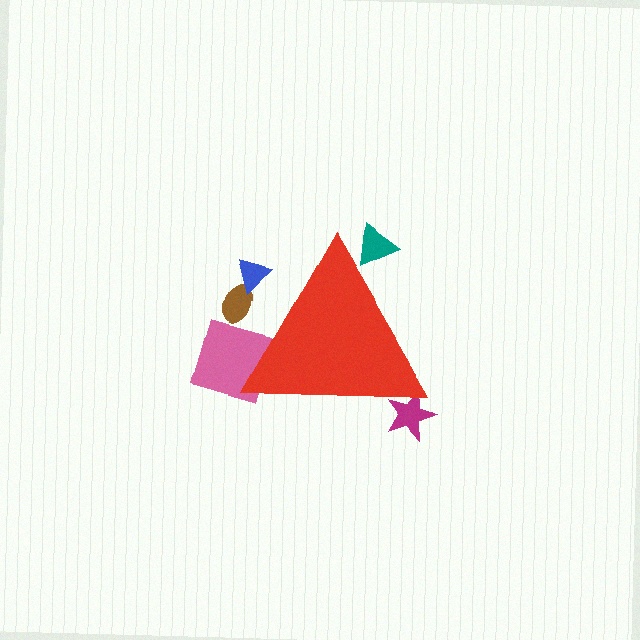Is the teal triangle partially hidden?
Yes, the teal triangle is partially hidden behind the red triangle.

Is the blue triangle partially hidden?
Yes, the blue triangle is partially hidden behind the red triangle.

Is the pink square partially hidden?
Yes, the pink square is partially hidden behind the red triangle.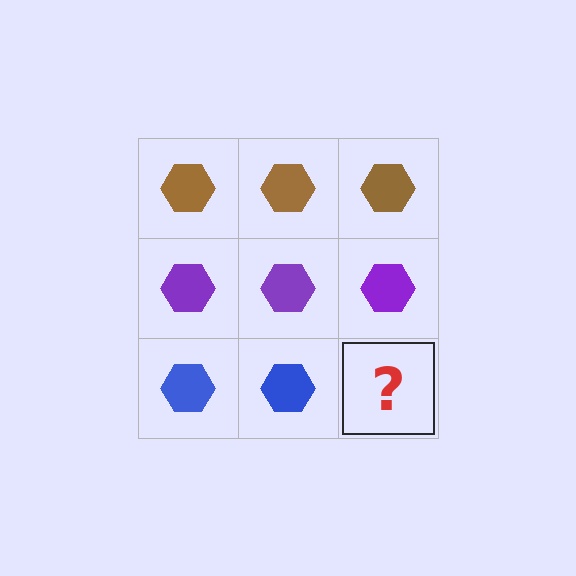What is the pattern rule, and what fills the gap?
The rule is that each row has a consistent color. The gap should be filled with a blue hexagon.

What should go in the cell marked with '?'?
The missing cell should contain a blue hexagon.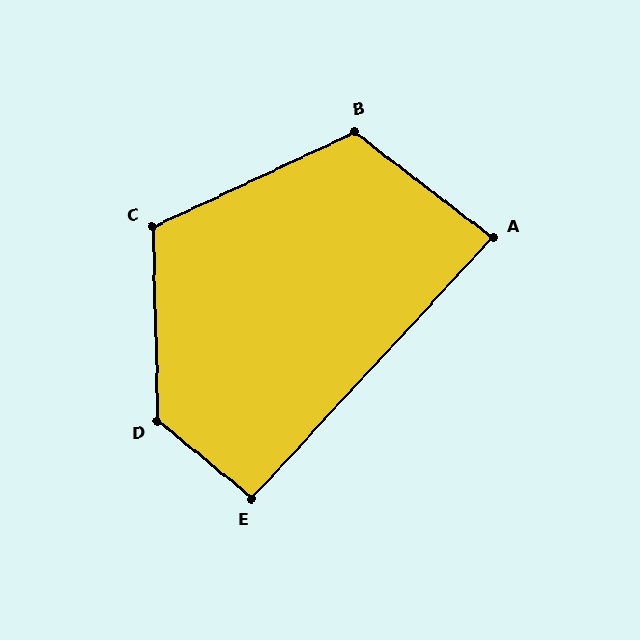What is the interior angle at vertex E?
Approximately 93 degrees (approximately right).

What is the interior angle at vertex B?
Approximately 117 degrees (obtuse).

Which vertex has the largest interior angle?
D, at approximately 131 degrees.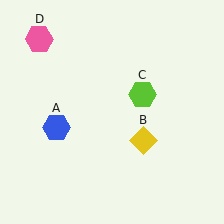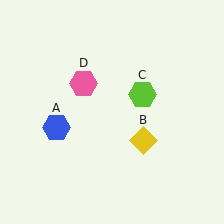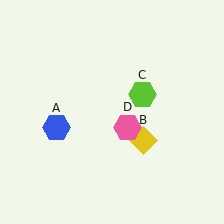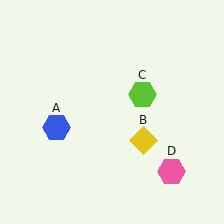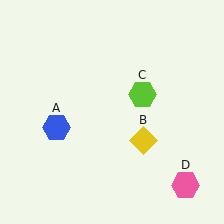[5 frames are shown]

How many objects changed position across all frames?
1 object changed position: pink hexagon (object D).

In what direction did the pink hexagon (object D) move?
The pink hexagon (object D) moved down and to the right.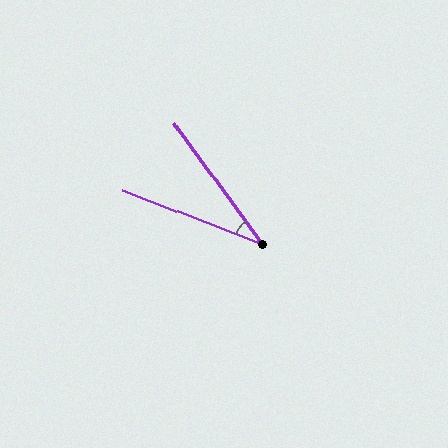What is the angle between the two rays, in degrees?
Approximately 33 degrees.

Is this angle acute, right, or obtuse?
It is acute.